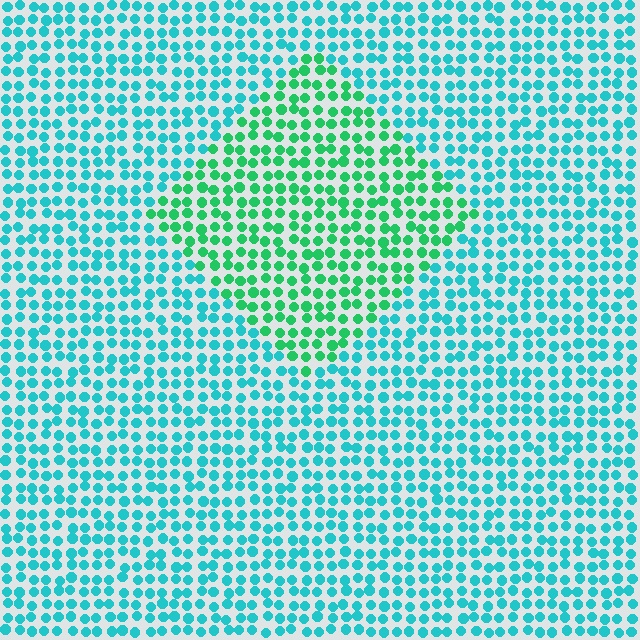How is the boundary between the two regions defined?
The boundary is defined purely by a slight shift in hue (about 37 degrees). Spacing, size, and orientation are identical on both sides.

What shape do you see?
I see a diamond.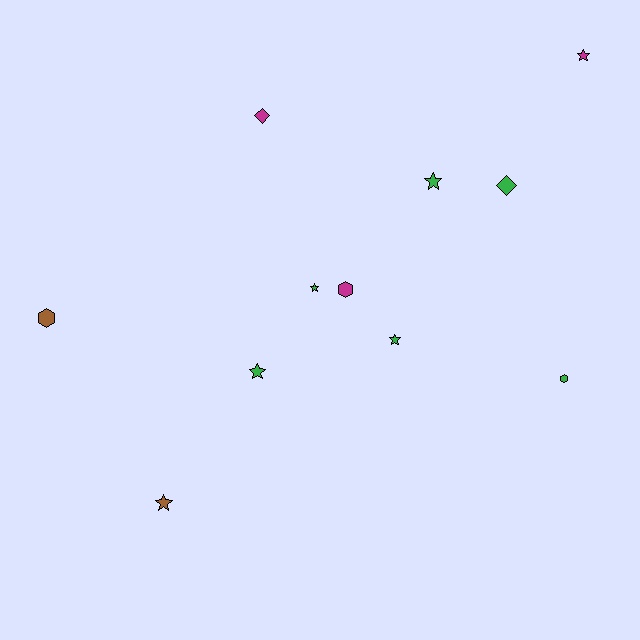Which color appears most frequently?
Green, with 6 objects.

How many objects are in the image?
There are 11 objects.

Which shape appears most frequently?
Star, with 6 objects.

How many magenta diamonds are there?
There is 1 magenta diamond.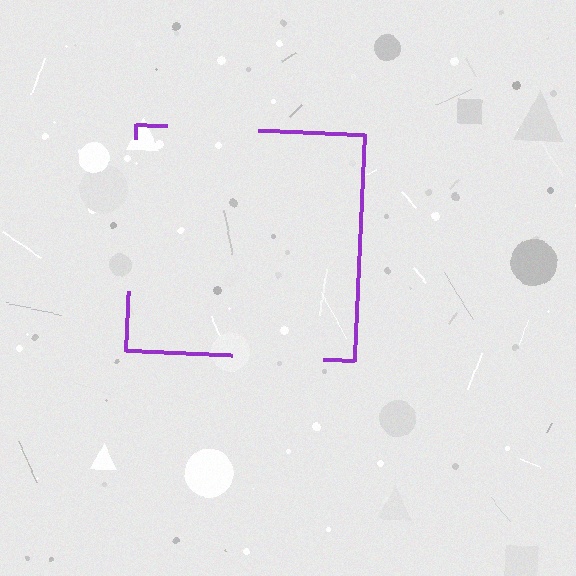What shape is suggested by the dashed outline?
The dashed outline suggests a square.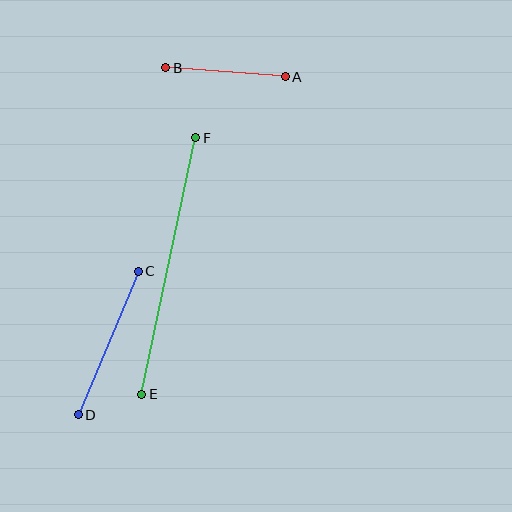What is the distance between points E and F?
The distance is approximately 262 pixels.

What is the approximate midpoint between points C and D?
The midpoint is at approximately (108, 343) pixels.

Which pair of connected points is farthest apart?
Points E and F are farthest apart.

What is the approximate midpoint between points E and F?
The midpoint is at approximately (169, 266) pixels.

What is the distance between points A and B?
The distance is approximately 120 pixels.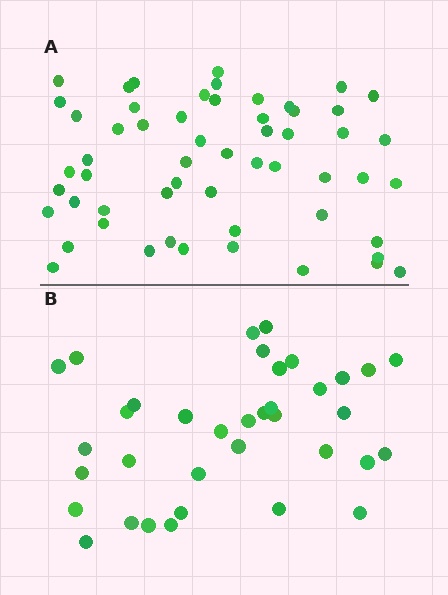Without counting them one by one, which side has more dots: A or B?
Region A (the top region) has more dots.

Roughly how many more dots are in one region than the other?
Region A has approximately 20 more dots than region B.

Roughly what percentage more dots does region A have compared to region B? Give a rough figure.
About 55% more.